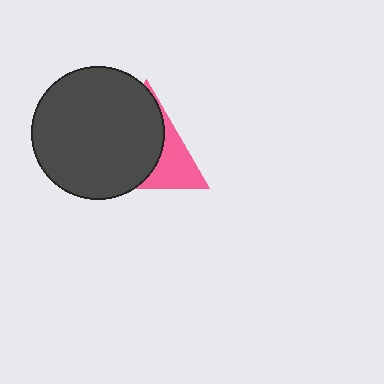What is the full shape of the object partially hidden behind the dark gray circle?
The partially hidden object is a pink triangle.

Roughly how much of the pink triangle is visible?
A small part of it is visible (roughly 34%).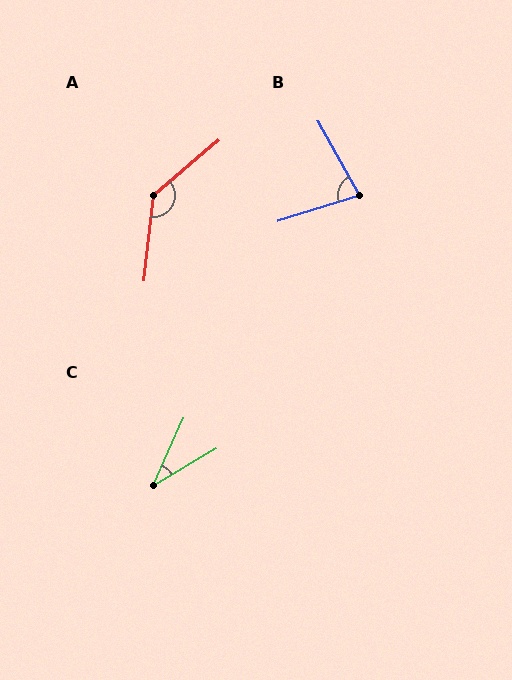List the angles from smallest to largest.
C (35°), B (78°), A (136°).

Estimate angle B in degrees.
Approximately 78 degrees.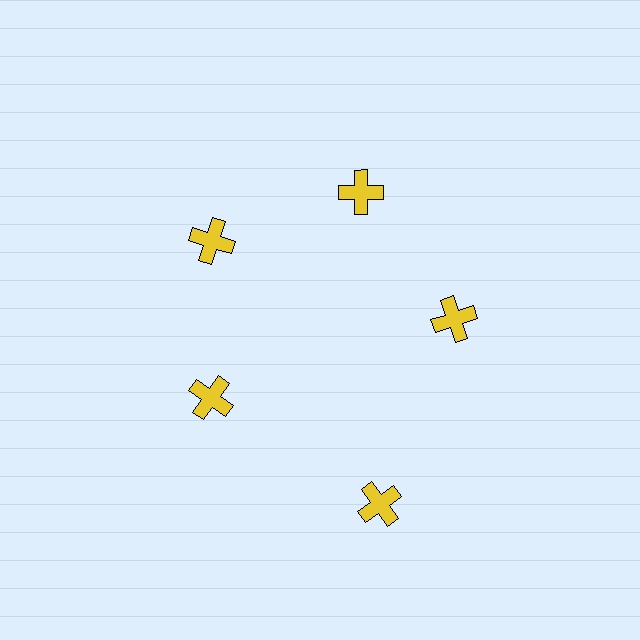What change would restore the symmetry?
The symmetry would be restored by moving it inward, back onto the ring so that all 5 crosses sit at equal angles and equal distance from the center.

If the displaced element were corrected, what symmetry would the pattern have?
It would have 5-fold rotational symmetry — the pattern would map onto itself every 72 degrees.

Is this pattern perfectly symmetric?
No. The 5 yellow crosses are arranged in a ring, but one element near the 5 o'clock position is pushed outward from the center, breaking the 5-fold rotational symmetry.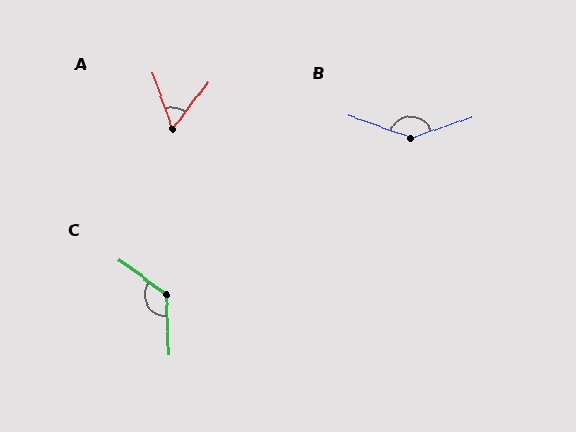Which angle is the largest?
B, at approximately 141 degrees.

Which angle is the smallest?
A, at approximately 57 degrees.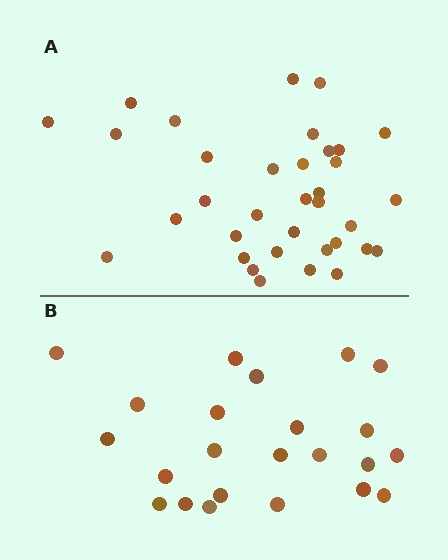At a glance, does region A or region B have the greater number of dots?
Region A (the top region) has more dots.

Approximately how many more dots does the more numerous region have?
Region A has roughly 12 or so more dots than region B.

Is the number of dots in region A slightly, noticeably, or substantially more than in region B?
Region A has substantially more. The ratio is roughly 1.5 to 1.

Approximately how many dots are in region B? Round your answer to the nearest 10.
About 20 dots. (The exact count is 23, which rounds to 20.)